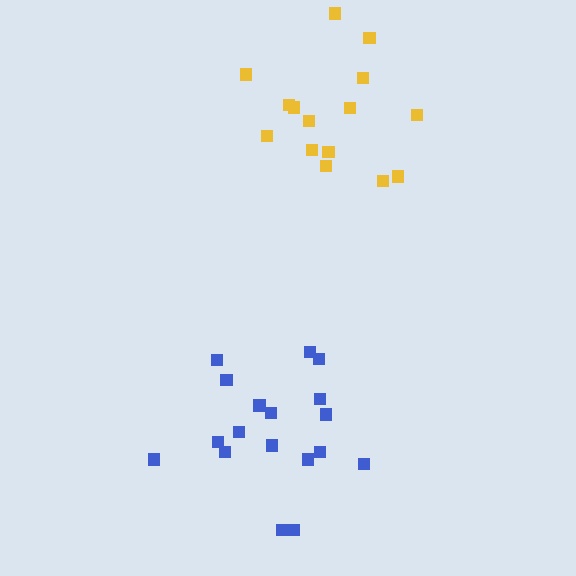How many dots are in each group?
Group 1: 15 dots, Group 2: 18 dots (33 total).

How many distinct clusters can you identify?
There are 2 distinct clusters.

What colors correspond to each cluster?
The clusters are colored: yellow, blue.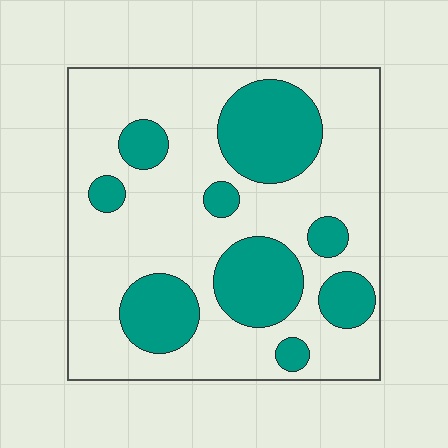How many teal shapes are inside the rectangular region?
9.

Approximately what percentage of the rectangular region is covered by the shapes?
Approximately 30%.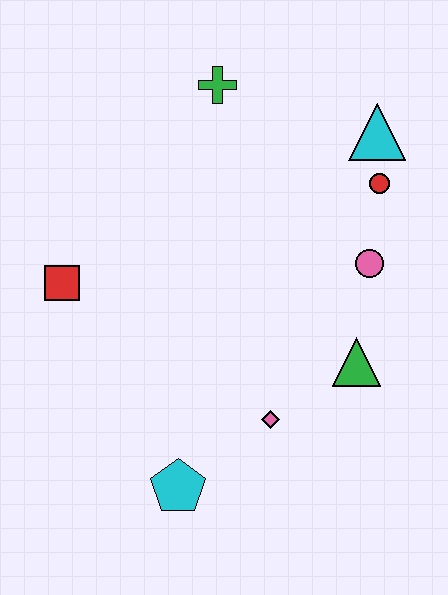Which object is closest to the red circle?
The cyan triangle is closest to the red circle.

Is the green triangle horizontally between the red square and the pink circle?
Yes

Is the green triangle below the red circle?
Yes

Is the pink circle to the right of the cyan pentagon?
Yes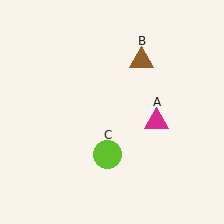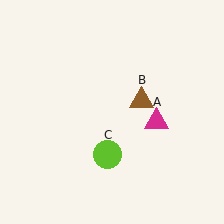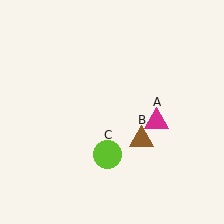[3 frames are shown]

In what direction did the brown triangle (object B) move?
The brown triangle (object B) moved down.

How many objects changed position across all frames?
1 object changed position: brown triangle (object B).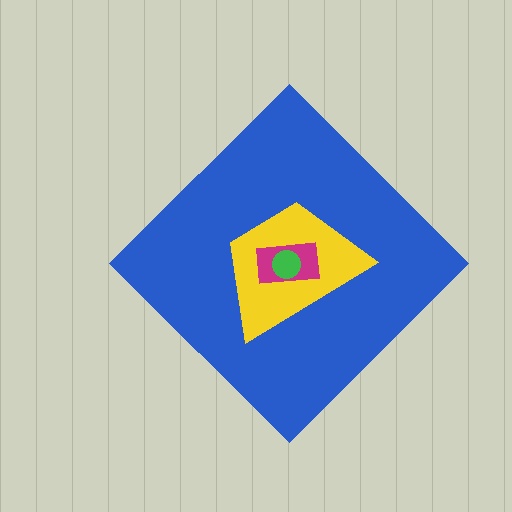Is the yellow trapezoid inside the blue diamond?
Yes.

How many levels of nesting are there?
4.